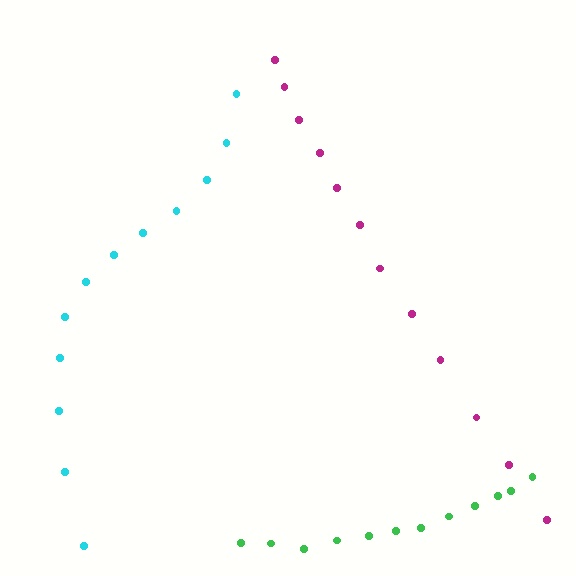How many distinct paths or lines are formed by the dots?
There are 3 distinct paths.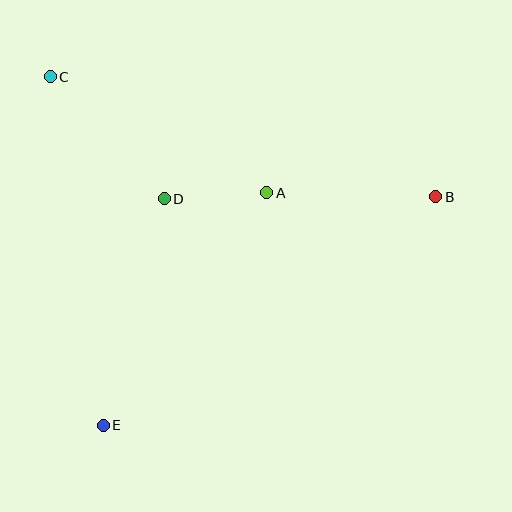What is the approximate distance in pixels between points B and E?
The distance between B and E is approximately 403 pixels.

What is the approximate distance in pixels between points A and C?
The distance between A and C is approximately 245 pixels.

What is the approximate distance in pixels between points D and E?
The distance between D and E is approximately 234 pixels.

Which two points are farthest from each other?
Points B and C are farthest from each other.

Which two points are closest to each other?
Points A and D are closest to each other.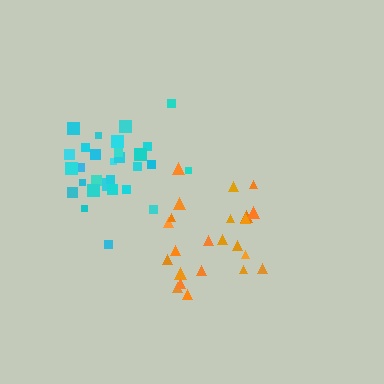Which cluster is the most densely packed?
Cyan.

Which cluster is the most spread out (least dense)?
Orange.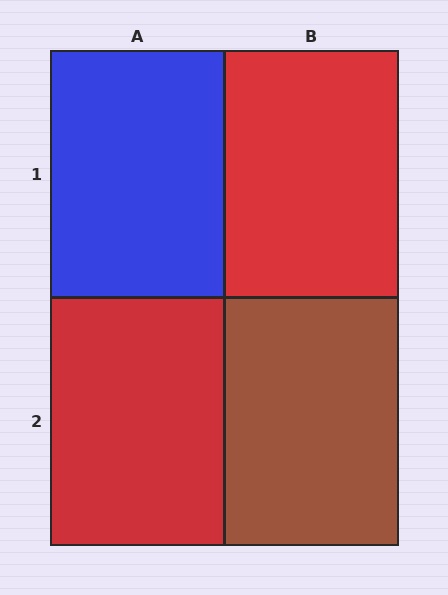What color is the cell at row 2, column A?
Red.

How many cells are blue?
1 cell is blue.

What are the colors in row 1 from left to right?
Blue, red.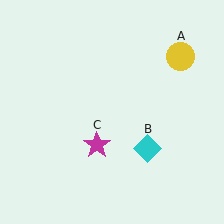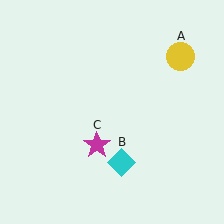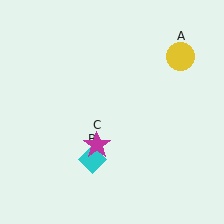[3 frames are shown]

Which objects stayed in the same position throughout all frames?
Yellow circle (object A) and magenta star (object C) remained stationary.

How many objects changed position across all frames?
1 object changed position: cyan diamond (object B).